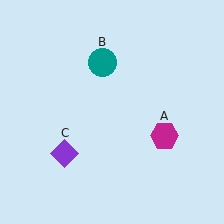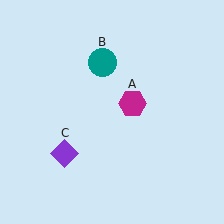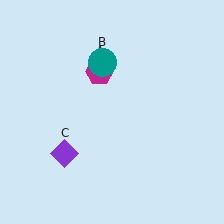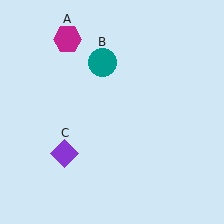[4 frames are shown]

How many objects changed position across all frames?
1 object changed position: magenta hexagon (object A).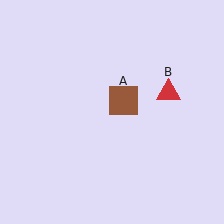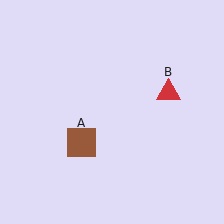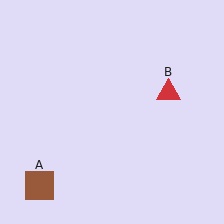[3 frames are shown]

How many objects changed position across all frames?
1 object changed position: brown square (object A).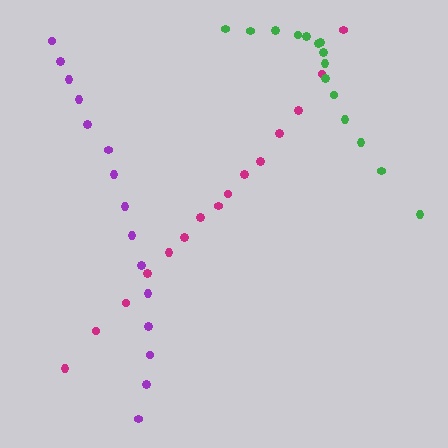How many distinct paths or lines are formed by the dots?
There are 3 distinct paths.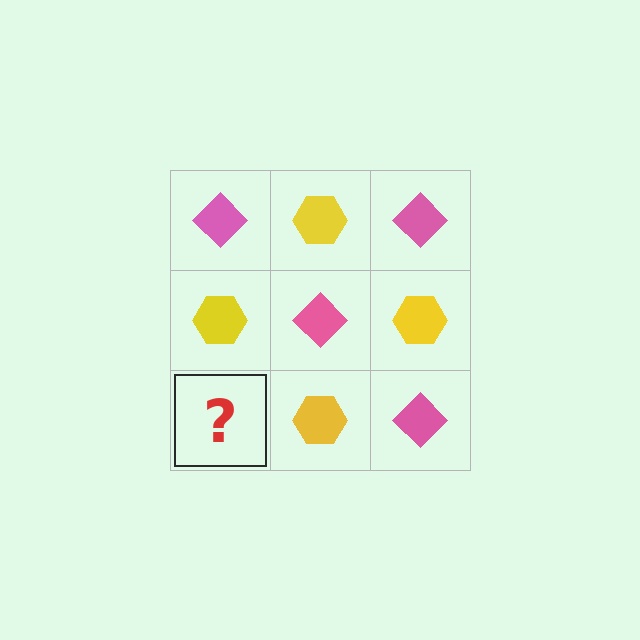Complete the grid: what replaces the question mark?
The question mark should be replaced with a pink diamond.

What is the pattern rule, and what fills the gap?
The rule is that it alternates pink diamond and yellow hexagon in a checkerboard pattern. The gap should be filled with a pink diamond.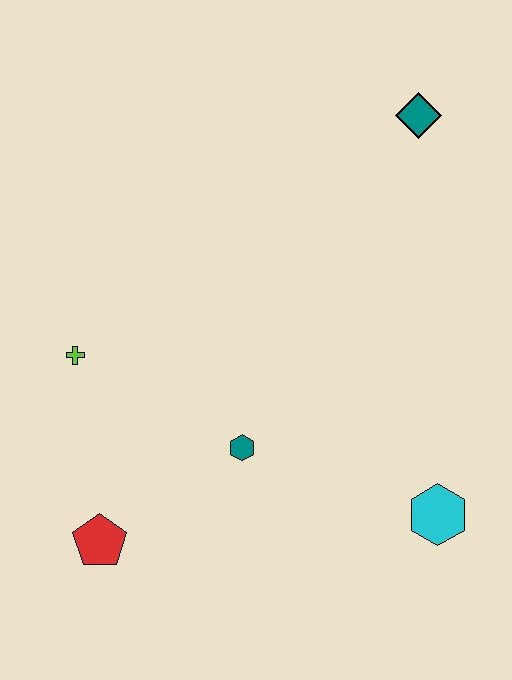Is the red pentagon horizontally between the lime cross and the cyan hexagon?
Yes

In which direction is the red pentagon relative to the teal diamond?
The red pentagon is below the teal diamond.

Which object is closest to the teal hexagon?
The red pentagon is closest to the teal hexagon.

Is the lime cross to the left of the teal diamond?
Yes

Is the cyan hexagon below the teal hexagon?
Yes